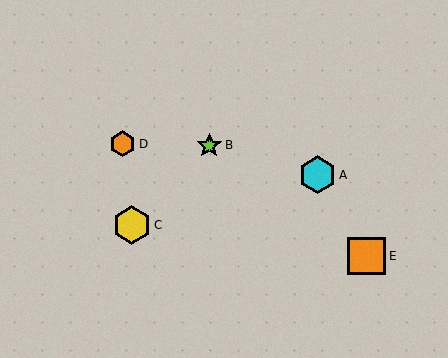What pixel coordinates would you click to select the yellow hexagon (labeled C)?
Click at (132, 225) to select the yellow hexagon C.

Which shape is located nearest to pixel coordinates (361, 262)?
The orange square (labeled E) at (367, 256) is nearest to that location.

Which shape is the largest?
The yellow hexagon (labeled C) is the largest.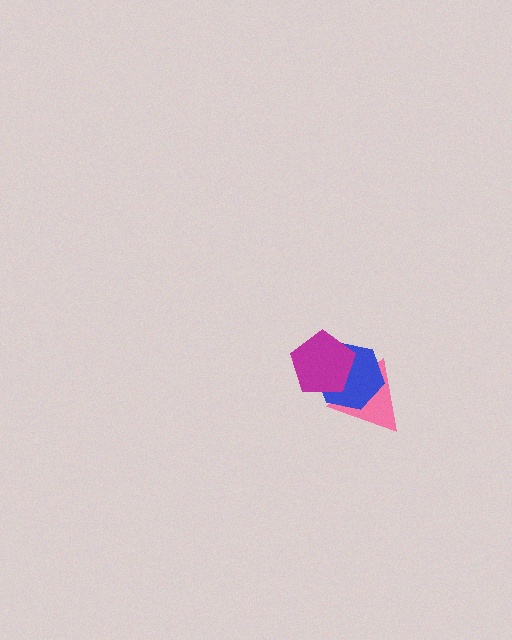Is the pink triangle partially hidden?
Yes, it is partially covered by another shape.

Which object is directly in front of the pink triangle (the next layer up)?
The blue hexagon is directly in front of the pink triangle.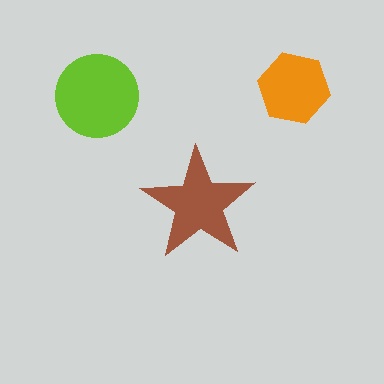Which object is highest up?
The orange hexagon is topmost.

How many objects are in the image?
There are 3 objects in the image.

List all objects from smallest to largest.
The orange hexagon, the brown star, the lime circle.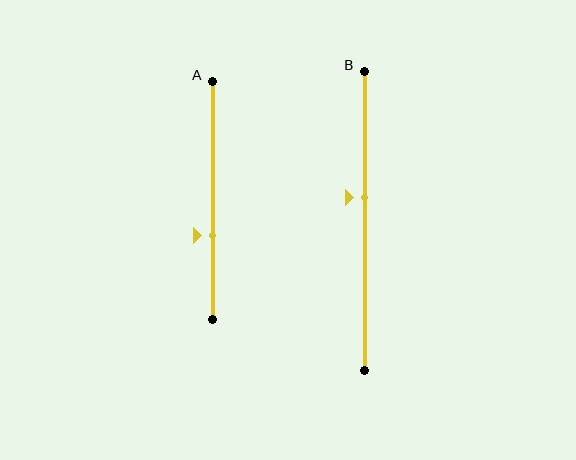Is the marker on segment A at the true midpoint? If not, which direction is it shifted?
No, the marker on segment A is shifted downward by about 15% of the segment length.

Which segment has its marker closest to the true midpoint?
Segment B has its marker closest to the true midpoint.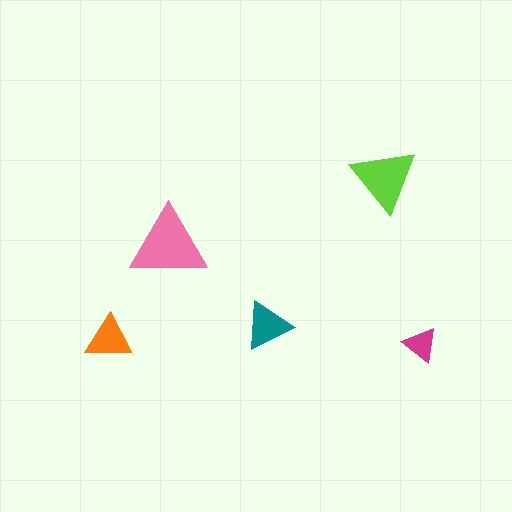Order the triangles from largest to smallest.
the pink one, the lime one, the teal one, the orange one, the magenta one.